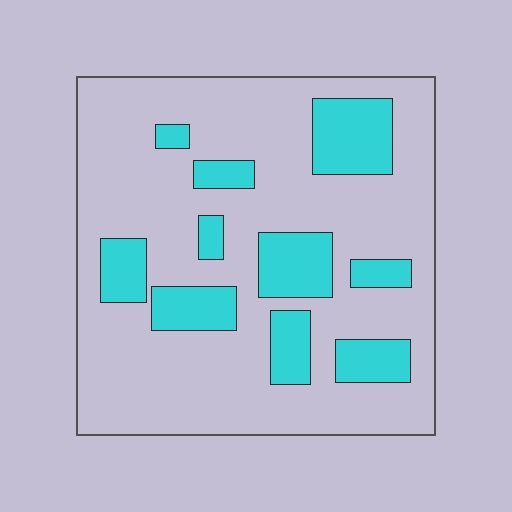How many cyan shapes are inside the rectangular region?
10.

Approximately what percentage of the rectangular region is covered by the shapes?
Approximately 25%.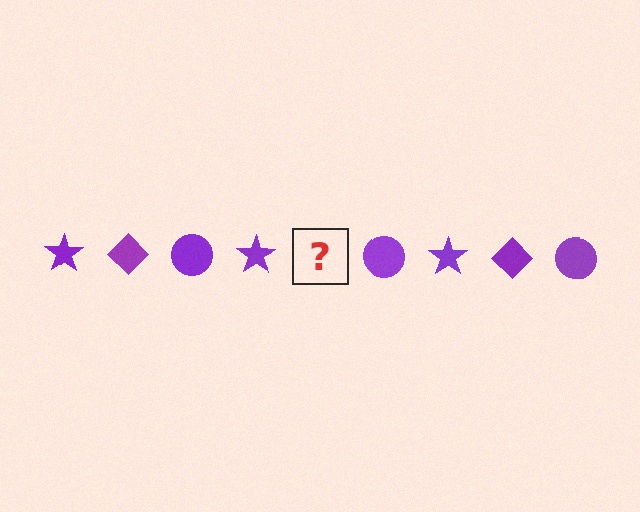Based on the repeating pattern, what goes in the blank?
The blank should be a purple diamond.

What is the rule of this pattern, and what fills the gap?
The rule is that the pattern cycles through star, diamond, circle shapes in purple. The gap should be filled with a purple diamond.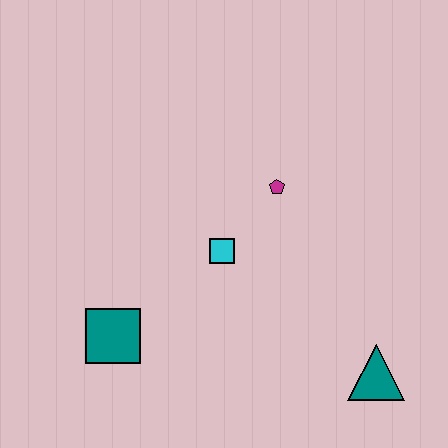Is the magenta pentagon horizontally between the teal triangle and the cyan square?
Yes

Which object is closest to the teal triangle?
The cyan square is closest to the teal triangle.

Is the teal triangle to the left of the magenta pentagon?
No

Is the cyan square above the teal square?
Yes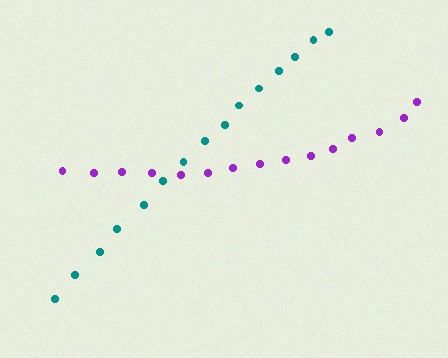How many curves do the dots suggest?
There are 2 distinct paths.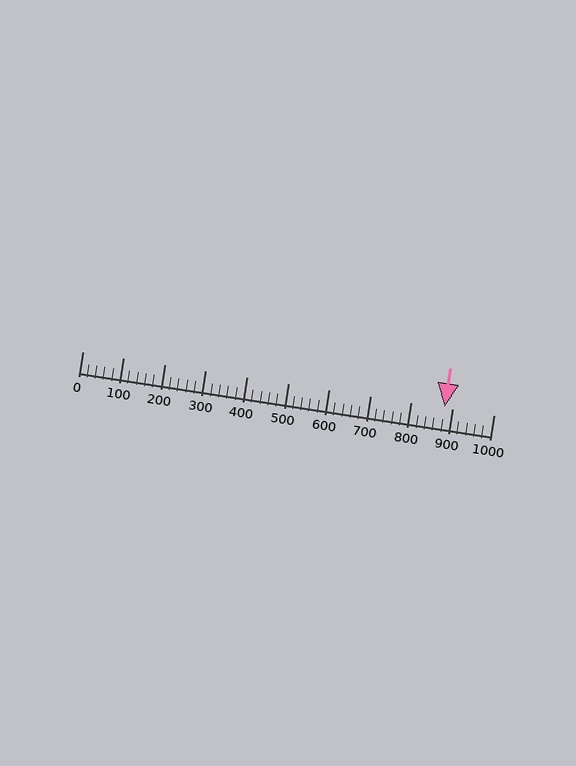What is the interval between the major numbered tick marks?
The major tick marks are spaced 100 units apart.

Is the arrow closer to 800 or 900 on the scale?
The arrow is closer to 900.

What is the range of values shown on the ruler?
The ruler shows values from 0 to 1000.